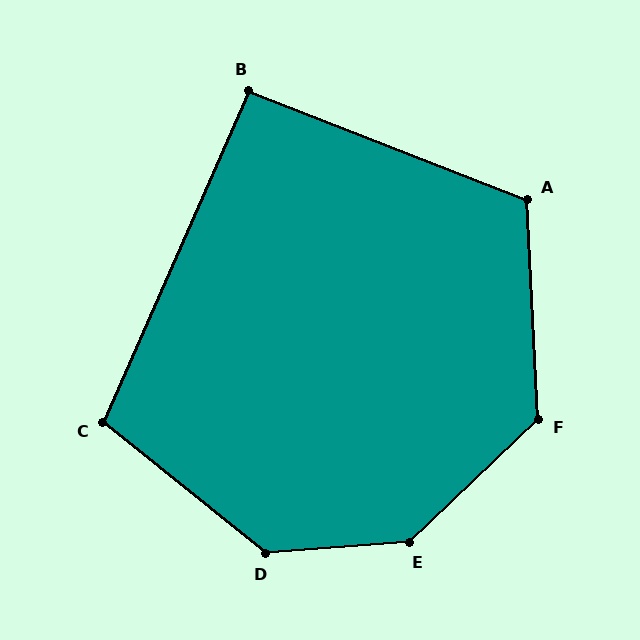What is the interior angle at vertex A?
Approximately 114 degrees (obtuse).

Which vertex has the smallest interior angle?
B, at approximately 92 degrees.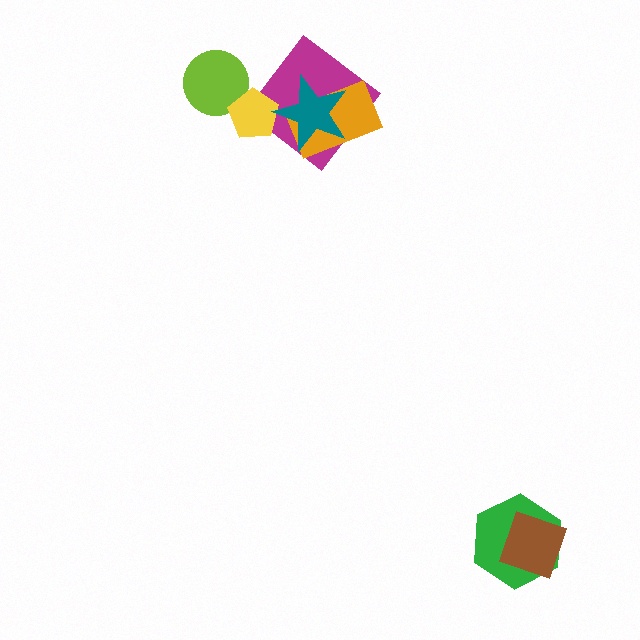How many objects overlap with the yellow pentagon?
3 objects overlap with the yellow pentagon.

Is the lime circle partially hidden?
Yes, it is partially covered by another shape.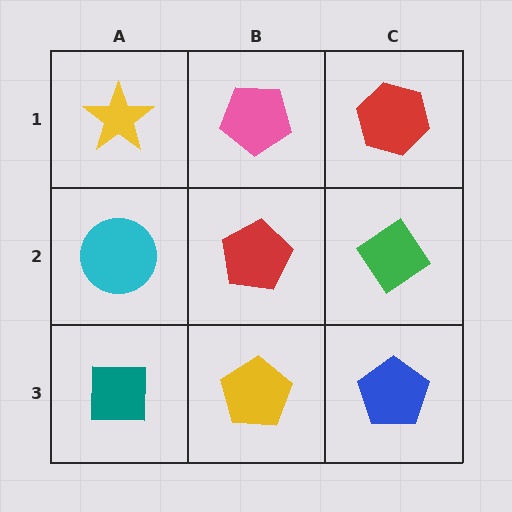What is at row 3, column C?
A blue pentagon.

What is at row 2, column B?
A red pentagon.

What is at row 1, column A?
A yellow star.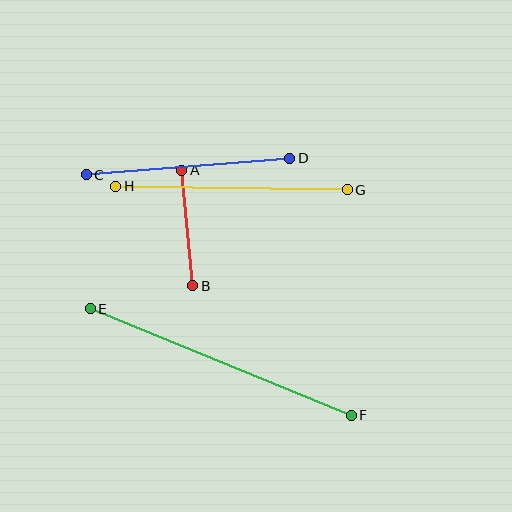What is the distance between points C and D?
The distance is approximately 205 pixels.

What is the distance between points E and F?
The distance is approximately 282 pixels.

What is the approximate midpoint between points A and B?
The midpoint is at approximately (187, 228) pixels.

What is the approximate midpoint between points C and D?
The midpoint is at approximately (188, 167) pixels.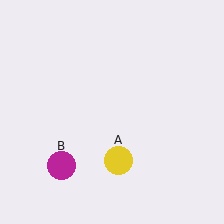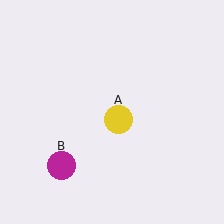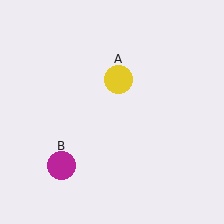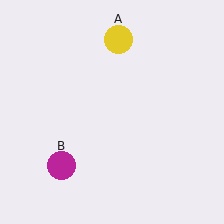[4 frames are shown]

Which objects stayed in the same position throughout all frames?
Magenta circle (object B) remained stationary.